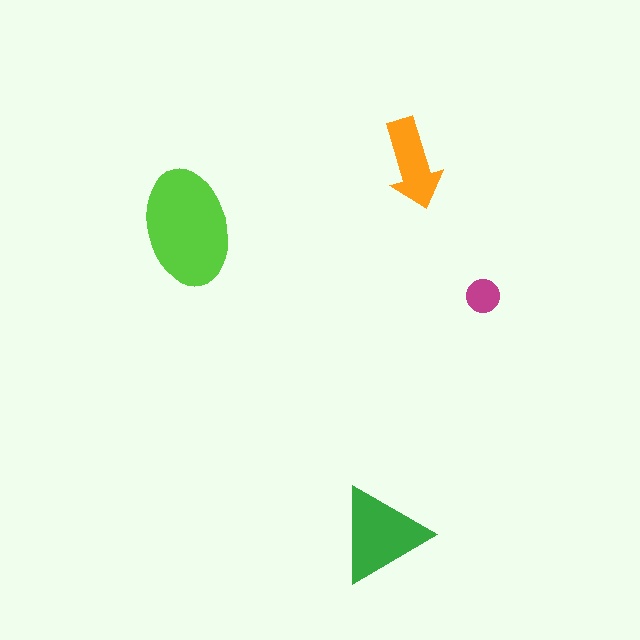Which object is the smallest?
The magenta circle.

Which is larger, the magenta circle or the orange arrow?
The orange arrow.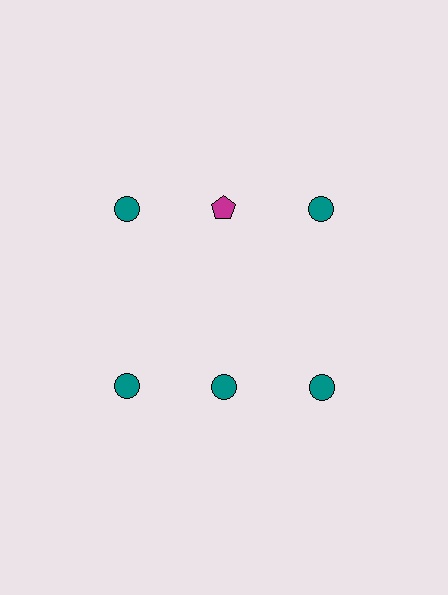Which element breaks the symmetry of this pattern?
The magenta pentagon in the top row, second from left column breaks the symmetry. All other shapes are teal circles.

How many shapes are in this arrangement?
There are 6 shapes arranged in a grid pattern.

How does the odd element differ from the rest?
It differs in both color (magenta instead of teal) and shape (pentagon instead of circle).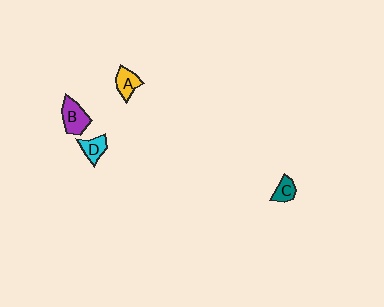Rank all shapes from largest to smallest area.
From largest to smallest: B (purple), A (yellow), D (cyan), C (teal).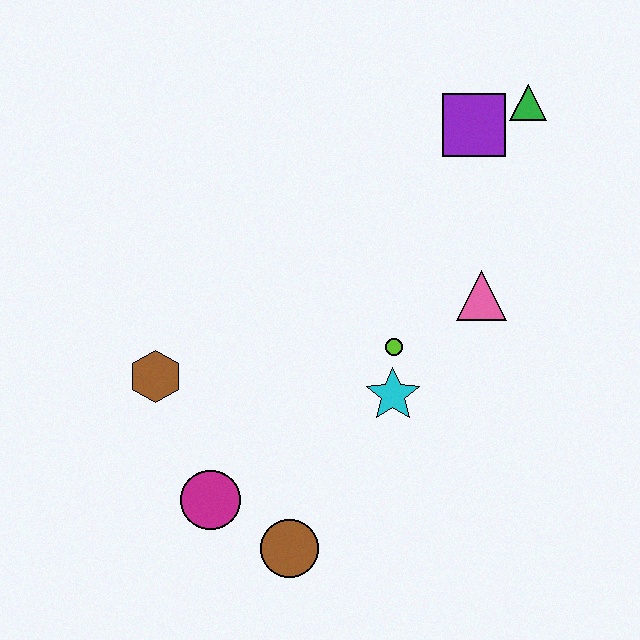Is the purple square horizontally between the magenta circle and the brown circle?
No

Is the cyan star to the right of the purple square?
No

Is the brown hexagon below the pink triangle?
Yes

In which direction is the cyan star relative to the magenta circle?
The cyan star is to the right of the magenta circle.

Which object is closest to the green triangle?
The purple square is closest to the green triangle.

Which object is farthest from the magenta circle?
The green triangle is farthest from the magenta circle.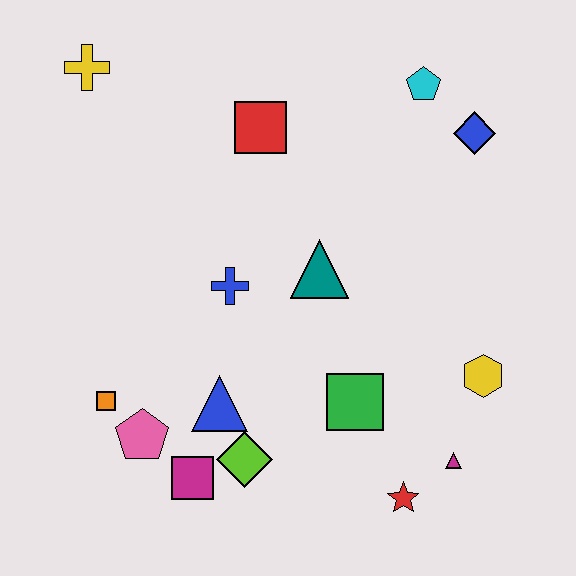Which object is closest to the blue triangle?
The lime diamond is closest to the blue triangle.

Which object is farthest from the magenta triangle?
The yellow cross is farthest from the magenta triangle.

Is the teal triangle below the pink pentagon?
No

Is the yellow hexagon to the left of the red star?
No